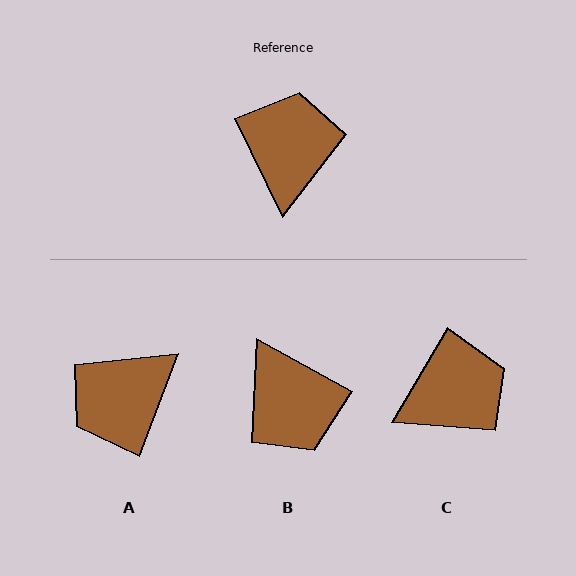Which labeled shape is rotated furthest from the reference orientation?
B, about 145 degrees away.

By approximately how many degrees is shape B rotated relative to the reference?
Approximately 145 degrees clockwise.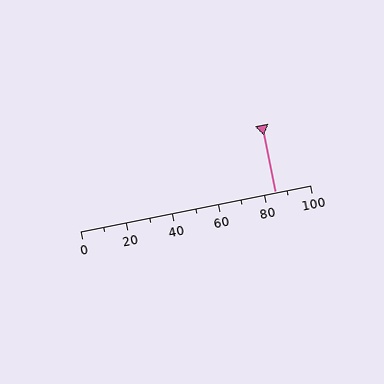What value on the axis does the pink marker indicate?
The marker indicates approximately 85.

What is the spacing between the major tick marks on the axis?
The major ticks are spaced 20 apart.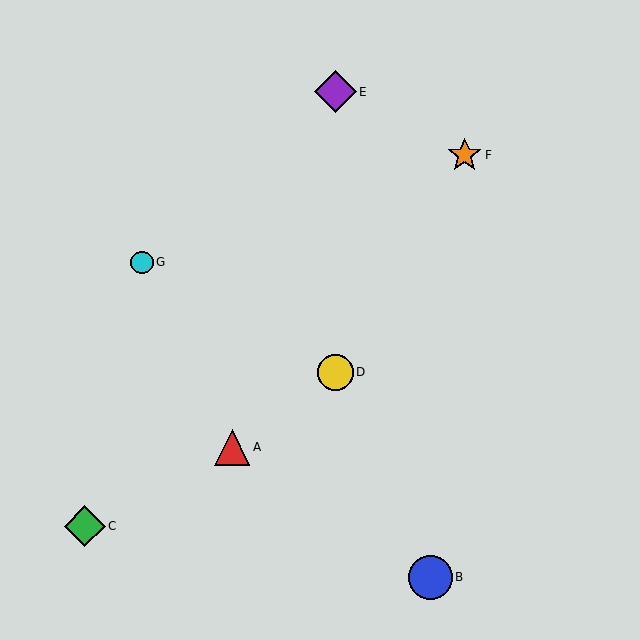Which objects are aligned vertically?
Objects D, E are aligned vertically.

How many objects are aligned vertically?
2 objects (D, E) are aligned vertically.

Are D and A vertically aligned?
No, D is at x≈335 and A is at x≈232.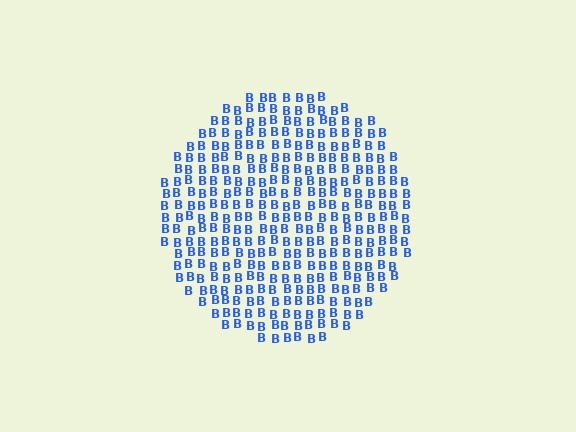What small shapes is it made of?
It is made of small letter B's.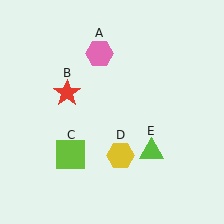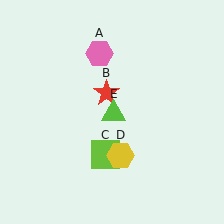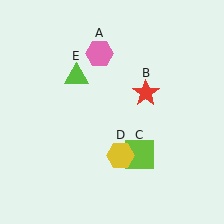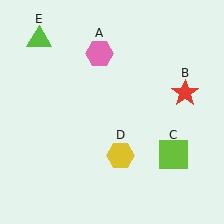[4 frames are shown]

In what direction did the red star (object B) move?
The red star (object B) moved right.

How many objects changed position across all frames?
3 objects changed position: red star (object B), lime square (object C), lime triangle (object E).